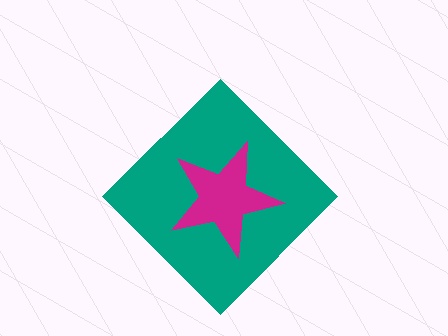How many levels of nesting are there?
2.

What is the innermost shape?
The magenta star.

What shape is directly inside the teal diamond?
The magenta star.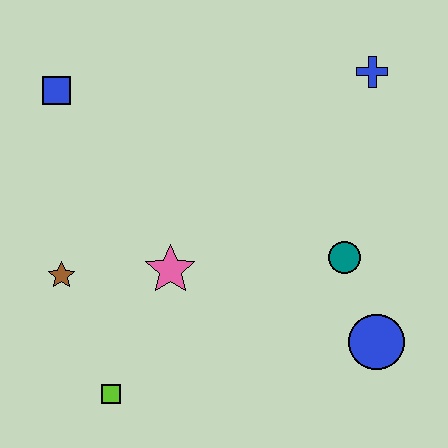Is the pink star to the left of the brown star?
No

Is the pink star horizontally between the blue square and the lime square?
No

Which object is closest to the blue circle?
The teal circle is closest to the blue circle.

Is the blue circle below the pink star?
Yes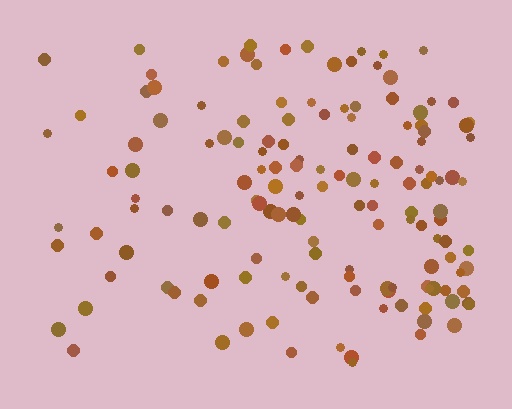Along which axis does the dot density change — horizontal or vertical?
Horizontal.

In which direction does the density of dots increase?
From left to right, with the right side densest.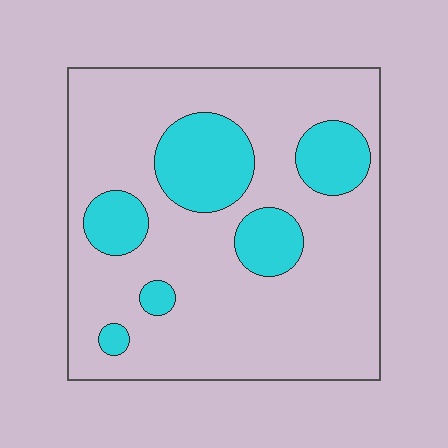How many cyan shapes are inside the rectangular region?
6.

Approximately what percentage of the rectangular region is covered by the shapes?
Approximately 20%.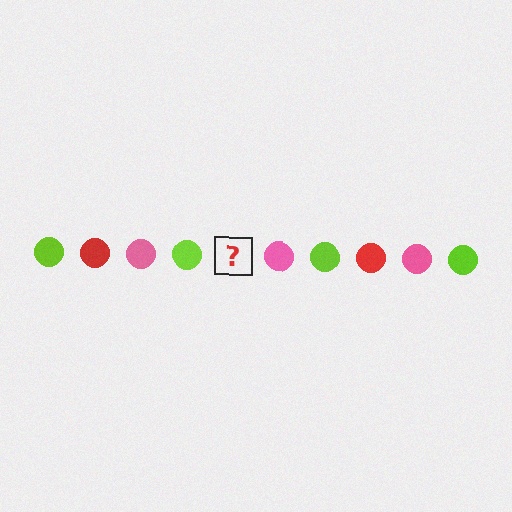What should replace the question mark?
The question mark should be replaced with a red circle.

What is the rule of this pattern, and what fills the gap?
The rule is that the pattern cycles through lime, red, pink circles. The gap should be filled with a red circle.